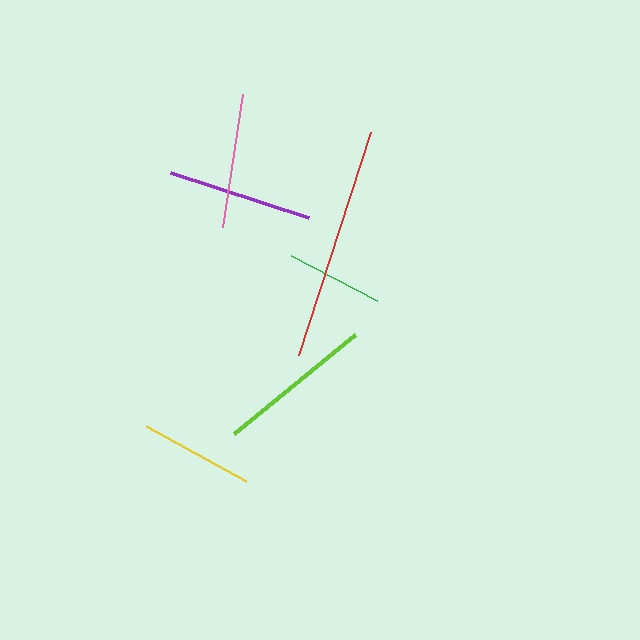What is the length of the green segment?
The green segment is approximately 97 pixels long.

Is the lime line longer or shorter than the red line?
The red line is longer than the lime line.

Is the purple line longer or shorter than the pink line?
The purple line is longer than the pink line.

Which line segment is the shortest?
The green line is the shortest at approximately 97 pixels.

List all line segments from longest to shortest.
From longest to shortest: red, lime, purple, pink, yellow, green.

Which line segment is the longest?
The red line is the longest at approximately 235 pixels.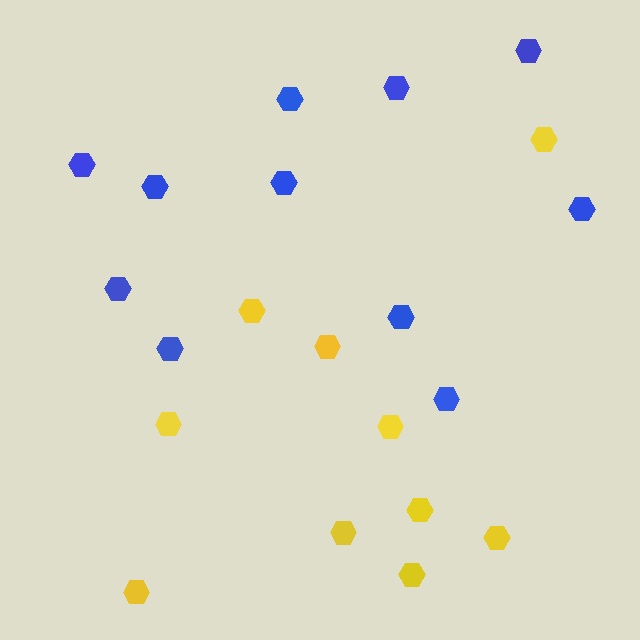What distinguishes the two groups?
There are 2 groups: one group of blue hexagons (11) and one group of yellow hexagons (10).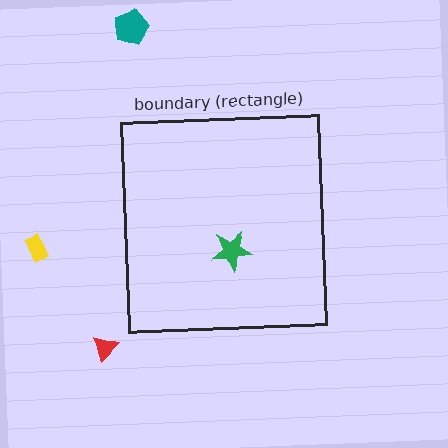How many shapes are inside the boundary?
1 inside, 3 outside.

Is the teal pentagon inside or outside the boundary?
Outside.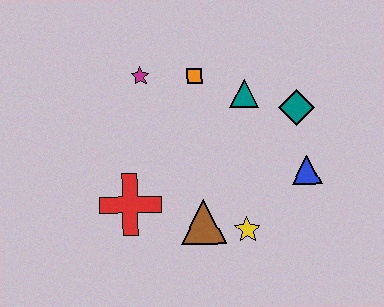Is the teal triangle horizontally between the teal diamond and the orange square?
Yes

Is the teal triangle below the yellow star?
No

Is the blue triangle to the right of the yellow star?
Yes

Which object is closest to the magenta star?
The orange square is closest to the magenta star.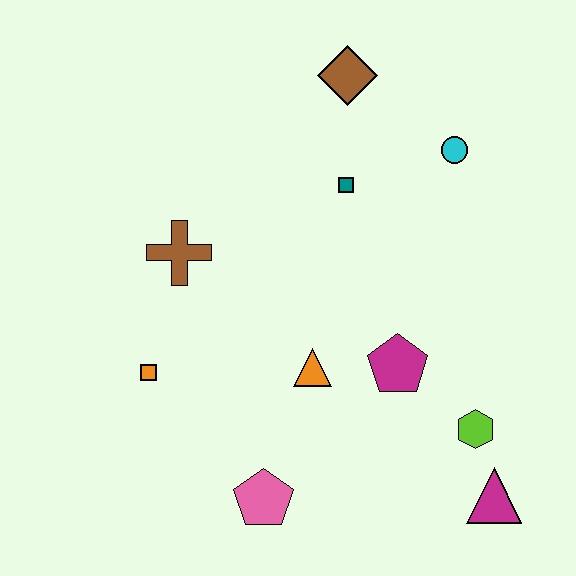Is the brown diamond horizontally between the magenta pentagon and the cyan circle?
No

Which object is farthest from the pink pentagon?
The brown diamond is farthest from the pink pentagon.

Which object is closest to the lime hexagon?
The magenta triangle is closest to the lime hexagon.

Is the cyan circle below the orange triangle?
No